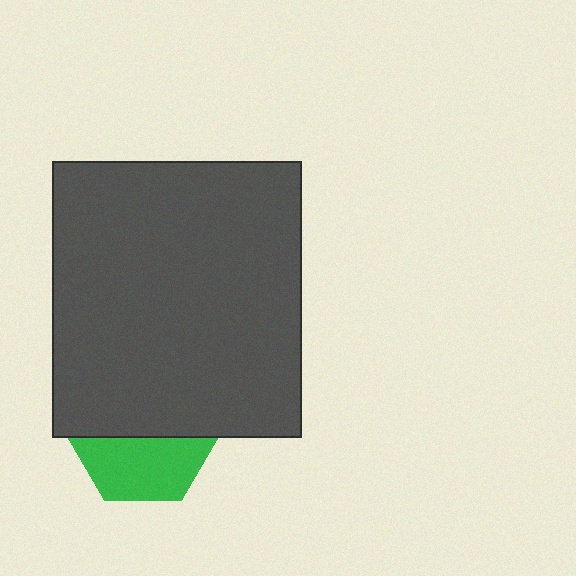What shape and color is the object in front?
The object in front is a dark gray rectangle.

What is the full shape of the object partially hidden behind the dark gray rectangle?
The partially hidden object is a green hexagon.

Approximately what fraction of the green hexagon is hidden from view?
Roughly 54% of the green hexagon is hidden behind the dark gray rectangle.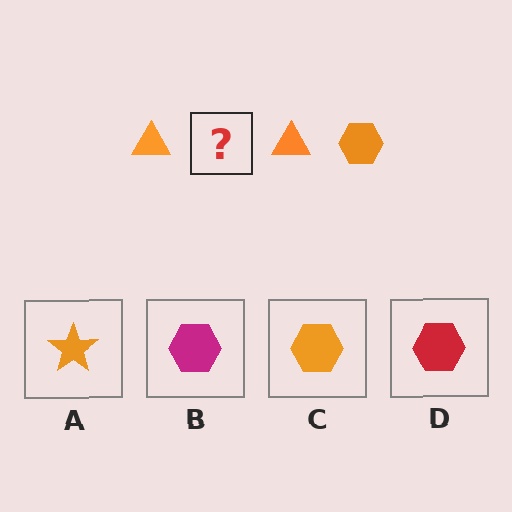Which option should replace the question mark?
Option C.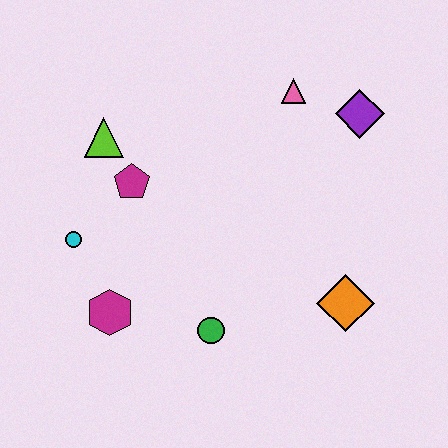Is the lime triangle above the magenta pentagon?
Yes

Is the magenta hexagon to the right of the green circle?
No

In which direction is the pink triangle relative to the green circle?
The pink triangle is above the green circle.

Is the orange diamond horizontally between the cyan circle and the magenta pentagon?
No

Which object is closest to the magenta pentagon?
The lime triangle is closest to the magenta pentagon.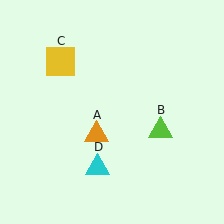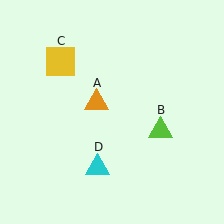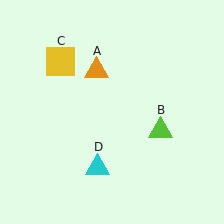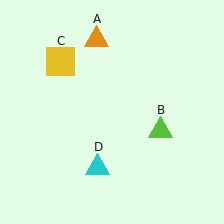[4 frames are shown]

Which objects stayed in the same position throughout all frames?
Lime triangle (object B) and yellow square (object C) and cyan triangle (object D) remained stationary.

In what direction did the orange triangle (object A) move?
The orange triangle (object A) moved up.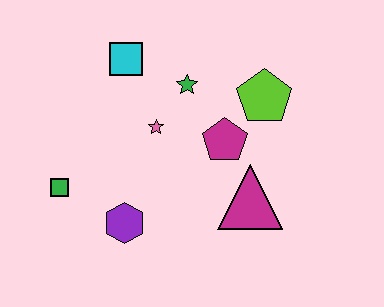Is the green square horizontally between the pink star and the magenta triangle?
No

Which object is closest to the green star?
The pink star is closest to the green star.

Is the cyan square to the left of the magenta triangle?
Yes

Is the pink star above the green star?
No